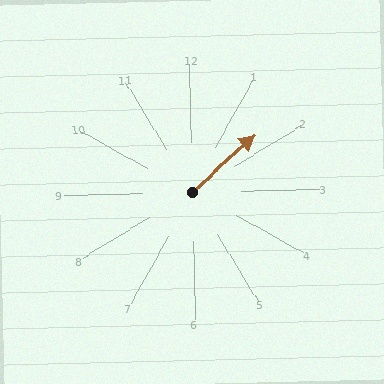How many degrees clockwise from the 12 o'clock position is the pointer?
Approximately 48 degrees.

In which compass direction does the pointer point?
Northeast.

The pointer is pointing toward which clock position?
Roughly 2 o'clock.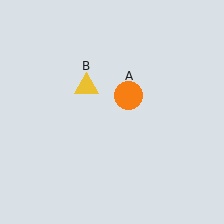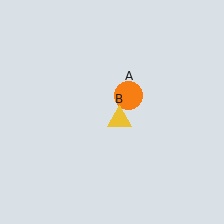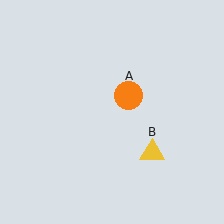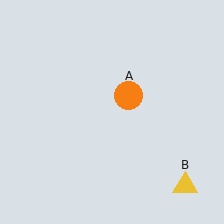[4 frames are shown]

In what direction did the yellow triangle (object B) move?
The yellow triangle (object B) moved down and to the right.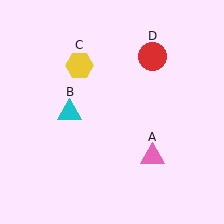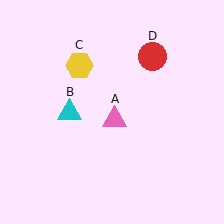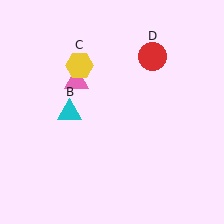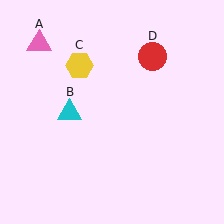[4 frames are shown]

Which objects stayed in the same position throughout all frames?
Cyan triangle (object B) and yellow hexagon (object C) and red circle (object D) remained stationary.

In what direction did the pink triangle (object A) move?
The pink triangle (object A) moved up and to the left.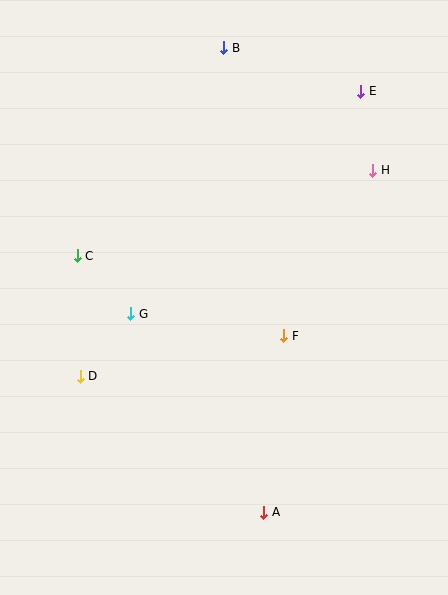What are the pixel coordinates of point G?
Point G is at (131, 314).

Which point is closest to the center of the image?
Point F at (284, 336) is closest to the center.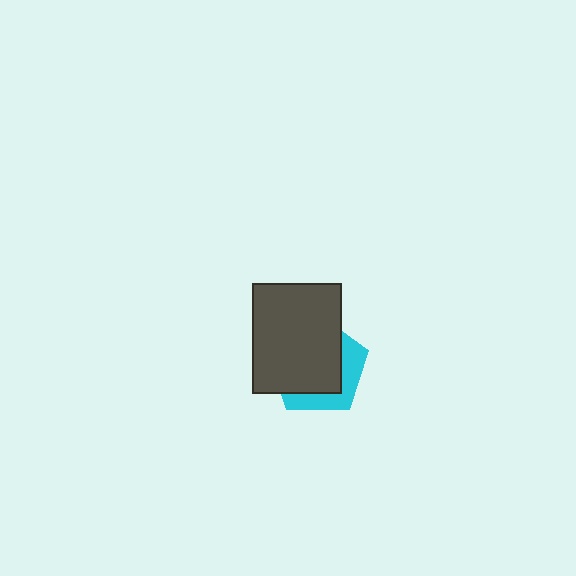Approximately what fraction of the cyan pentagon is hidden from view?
Roughly 67% of the cyan pentagon is hidden behind the dark gray rectangle.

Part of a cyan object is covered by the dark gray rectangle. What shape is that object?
It is a pentagon.